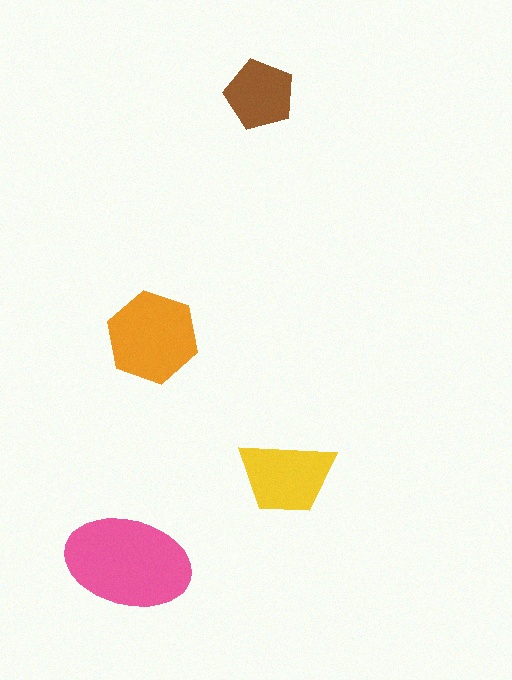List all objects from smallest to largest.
The brown pentagon, the yellow trapezoid, the orange hexagon, the pink ellipse.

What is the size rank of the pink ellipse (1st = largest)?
1st.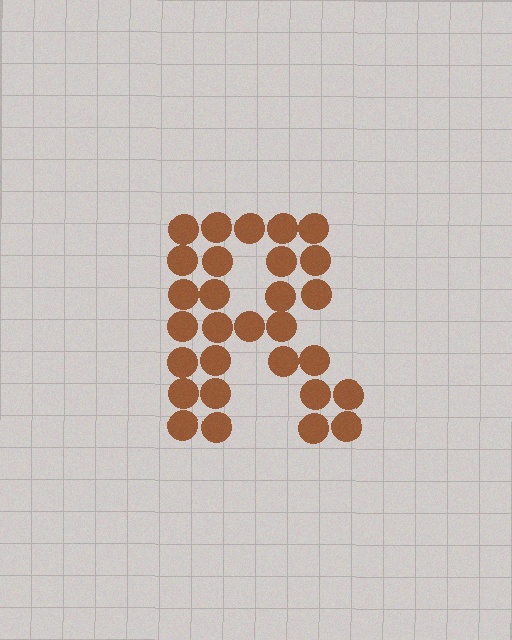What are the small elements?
The small elements are circles.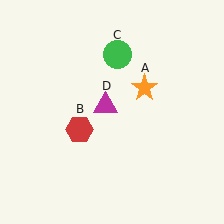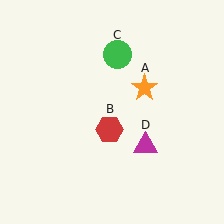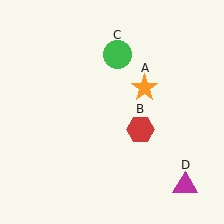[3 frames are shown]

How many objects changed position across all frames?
2 objects changed position: red hexagon (object B), magenta triangle (object D).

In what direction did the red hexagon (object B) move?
The red hexagon (object B) moved right.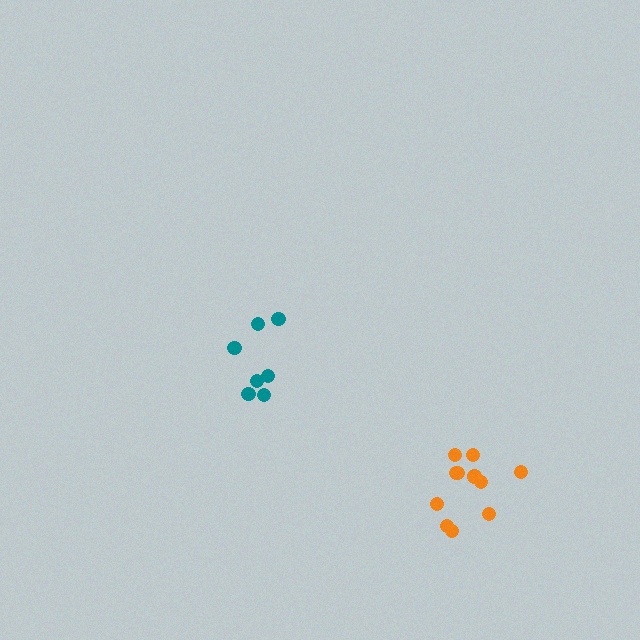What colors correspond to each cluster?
The clusters are colored: teal, orange.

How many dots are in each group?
Group 1: 7 dots, Group 2: 11 dots (18 total).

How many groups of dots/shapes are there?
There are 2 groups.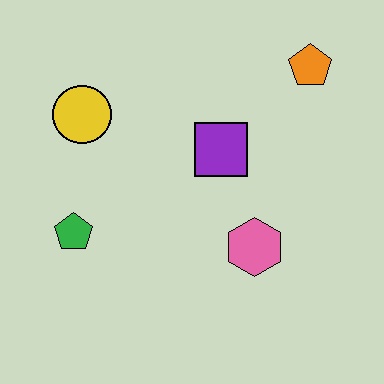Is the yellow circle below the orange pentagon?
Yes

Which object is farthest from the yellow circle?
The orange pentagon is farthest from the yellow circle.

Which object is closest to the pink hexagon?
The purple square is closest to the pink hexagon.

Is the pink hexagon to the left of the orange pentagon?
Yes